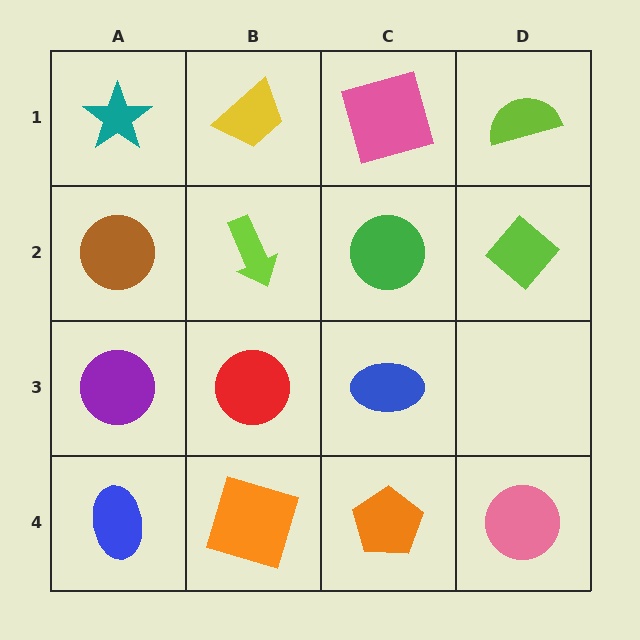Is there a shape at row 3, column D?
No, that cell is empty.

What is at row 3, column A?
A purple circle.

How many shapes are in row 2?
4 shapes.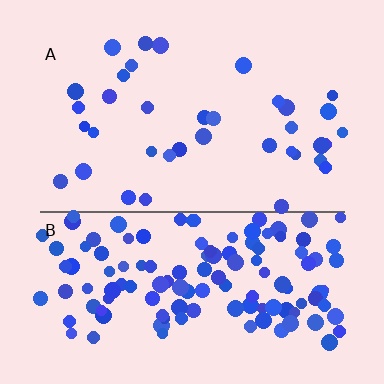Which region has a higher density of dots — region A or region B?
B (the bottom).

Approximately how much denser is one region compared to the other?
Approximately 3.4× — region B over region A.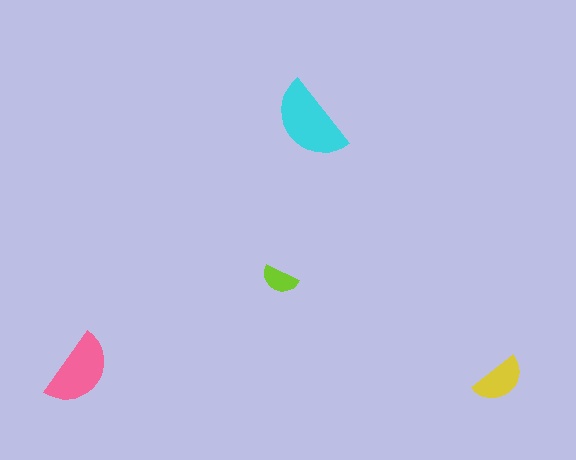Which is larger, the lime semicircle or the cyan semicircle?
The cyan one.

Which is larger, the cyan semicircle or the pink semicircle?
The cyan one.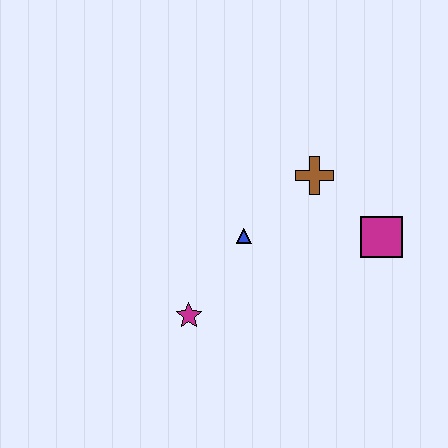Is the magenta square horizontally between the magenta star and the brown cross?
No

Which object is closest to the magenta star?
The blue triangle is closest to the magenta star.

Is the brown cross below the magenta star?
No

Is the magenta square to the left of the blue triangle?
No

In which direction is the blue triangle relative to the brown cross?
The blue triangle is to the left of the brown cross.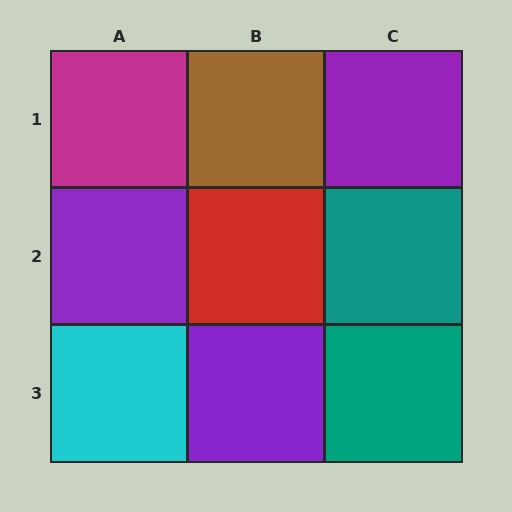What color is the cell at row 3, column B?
Purple.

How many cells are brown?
1 cell is brown.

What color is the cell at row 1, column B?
Brown.